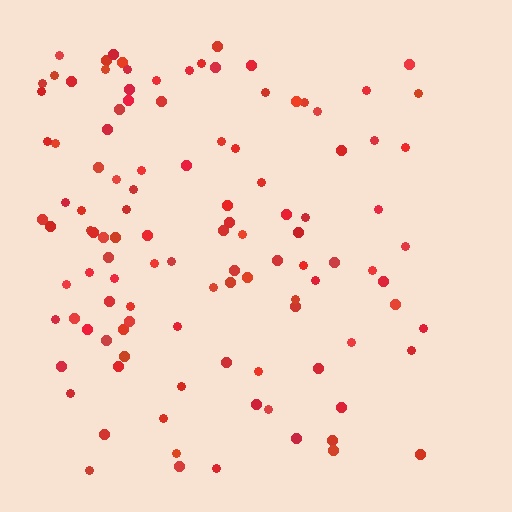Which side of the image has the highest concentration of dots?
The left.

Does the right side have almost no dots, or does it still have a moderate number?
Still a moderate number, just noticeably fewer than the left.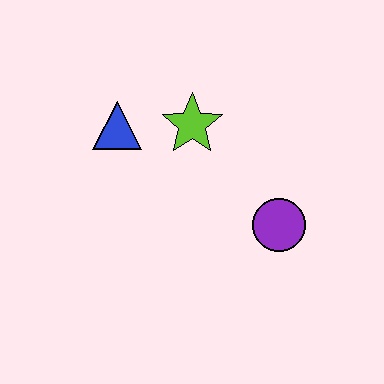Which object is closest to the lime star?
The blue triangle is closest to the lime star.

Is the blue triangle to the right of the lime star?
No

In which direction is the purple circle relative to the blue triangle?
The purple circle is to the right of the blue triangle.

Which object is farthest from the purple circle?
The blue triangle is farthest from the purple circle.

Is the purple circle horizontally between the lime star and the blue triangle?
No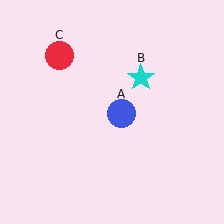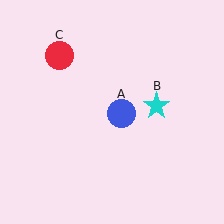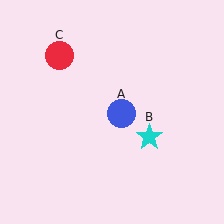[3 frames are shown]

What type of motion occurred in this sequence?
The cyan star (object B) rotated clockwise around the center of the scene.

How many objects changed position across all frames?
1 object changed position: cyan star (object B).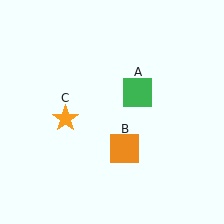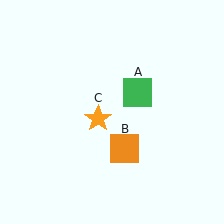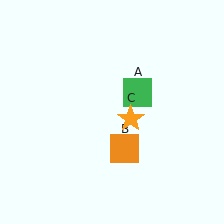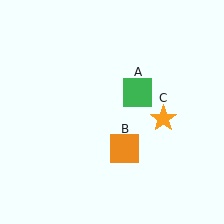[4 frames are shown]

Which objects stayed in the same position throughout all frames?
Green square (object A) and orange square (object B) remained stationary.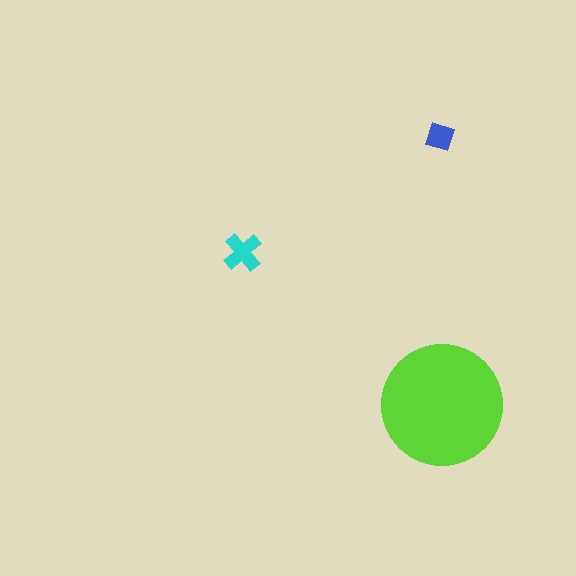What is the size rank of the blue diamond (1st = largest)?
3rd.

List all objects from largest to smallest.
The lime circle, the cyan cross, the blue diamond.